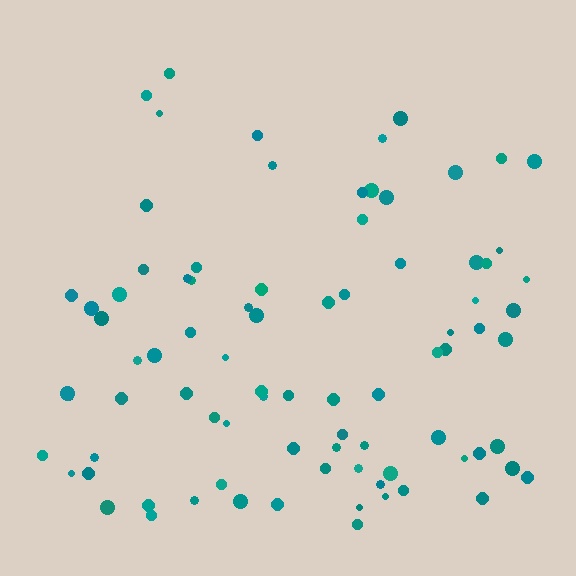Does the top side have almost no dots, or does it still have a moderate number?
Still a moderate number, just noticeably fewer than the bottom.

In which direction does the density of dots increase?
From top to bottom, with the bottom side densest.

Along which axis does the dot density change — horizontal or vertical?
Vertical.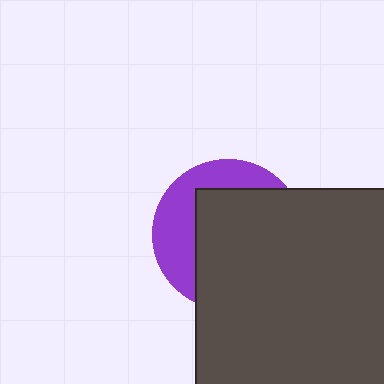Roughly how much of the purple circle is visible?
A small part of it is visible (roughly 35%).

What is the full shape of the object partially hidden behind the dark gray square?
The partially hidden object is a purple circle.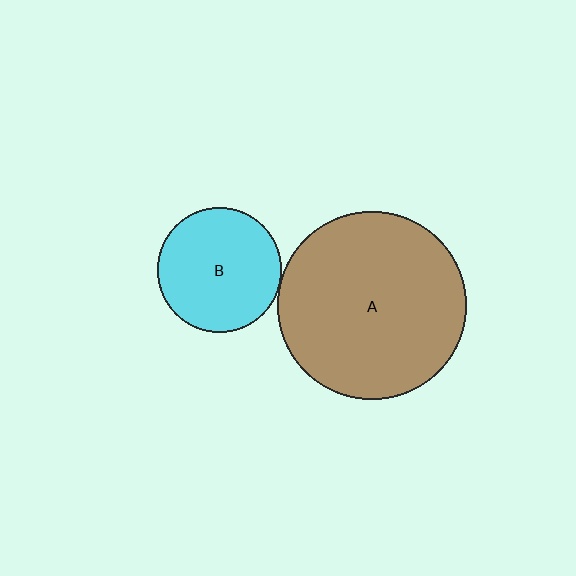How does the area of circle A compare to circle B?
Approximately 2.3 times.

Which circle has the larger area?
Circle A (brown).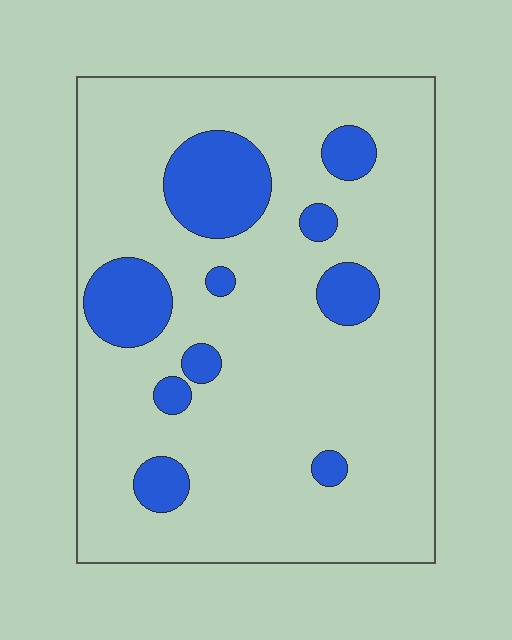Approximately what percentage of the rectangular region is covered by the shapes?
Approximately 15%.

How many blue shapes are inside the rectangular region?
10.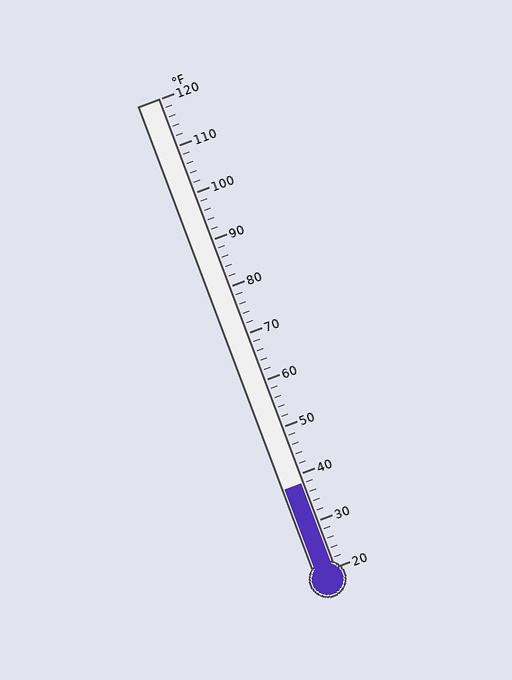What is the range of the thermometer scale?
The thermometer scale ranges from 20°F to 120°F.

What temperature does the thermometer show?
The thermometer shows approximately 38°F.